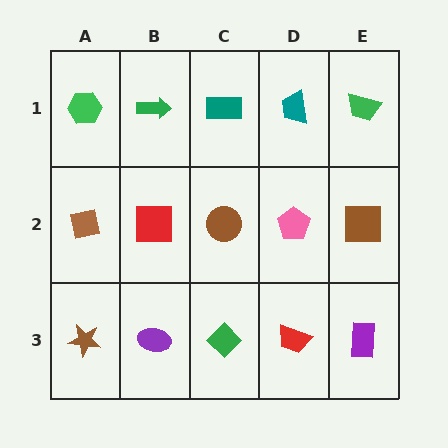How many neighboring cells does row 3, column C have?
3.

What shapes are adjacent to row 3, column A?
A brown square (row 2, column A), a purple ellipse (row 3, column B).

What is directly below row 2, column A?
A brown star.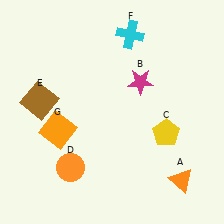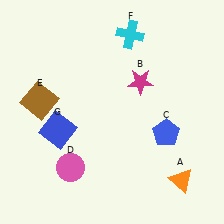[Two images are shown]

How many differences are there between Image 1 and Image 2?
There are 3 differences between the two images.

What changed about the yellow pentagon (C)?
In Image 1, C is yellow. In Image 2, it changed to blue.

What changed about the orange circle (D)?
In Image 1, D is orange. In Image 2, it changed to pink.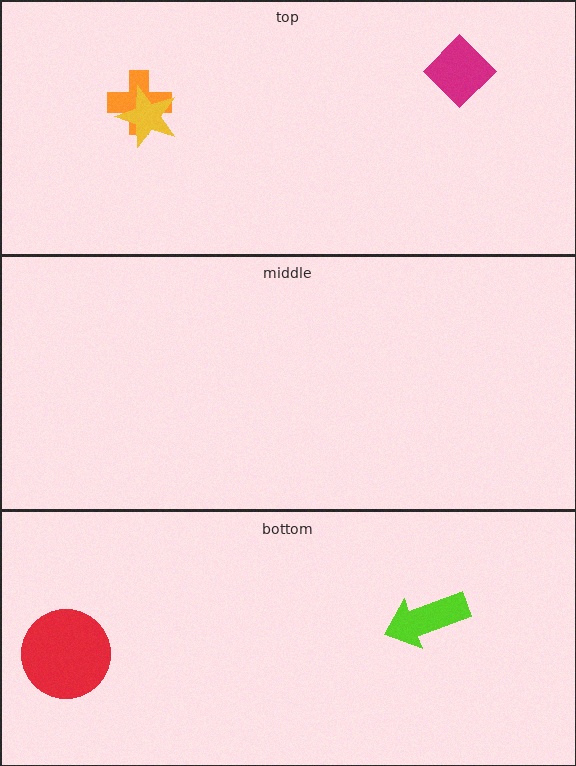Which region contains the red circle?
The bottom region.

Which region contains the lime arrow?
The bottom region.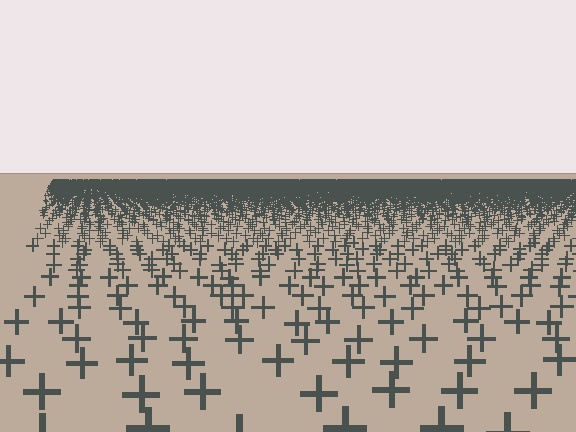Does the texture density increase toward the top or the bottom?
Density increases toward the top.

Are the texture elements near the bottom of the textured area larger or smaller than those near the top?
Larger. Near the bottom, elements are closer to the viewer and appear at a bigger on-screen size.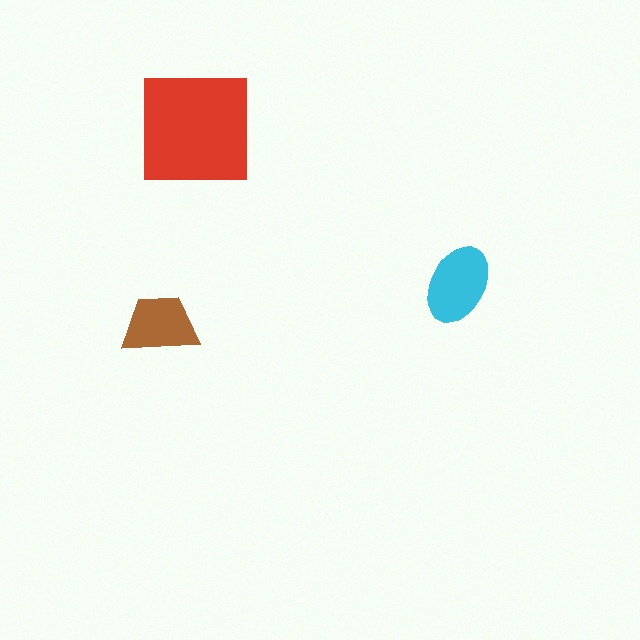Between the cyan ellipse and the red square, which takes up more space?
The red square.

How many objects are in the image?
There are 3 objects in the image.